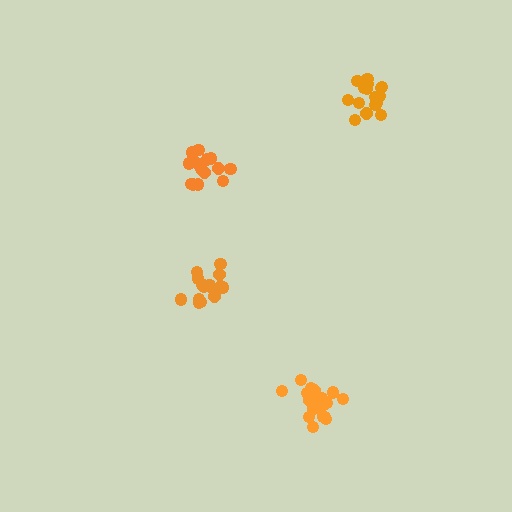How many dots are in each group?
Group 1: 17 dots, Group 2: 21 dots, Group 3: 16 dots, Group 4: 15 dots (69 total).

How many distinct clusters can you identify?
There are 4 distinct clusters.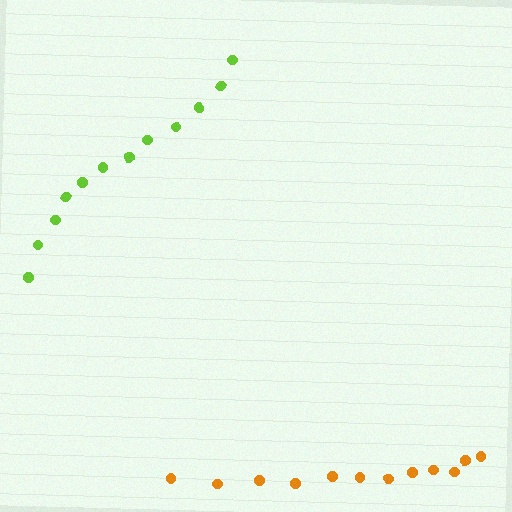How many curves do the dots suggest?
There are 2 distinct paths.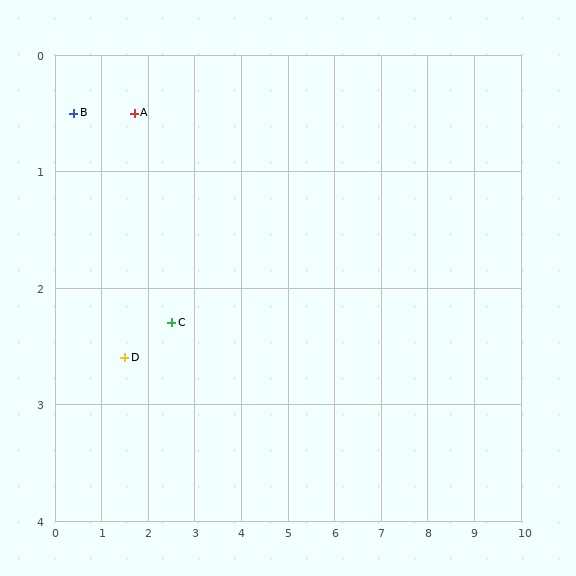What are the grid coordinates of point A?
Point A is at approximately (1.7, 0.5).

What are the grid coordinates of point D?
Point D is at approximately (1.5, 2.6).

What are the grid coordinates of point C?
Point C is at approximately (2.5, 2.3).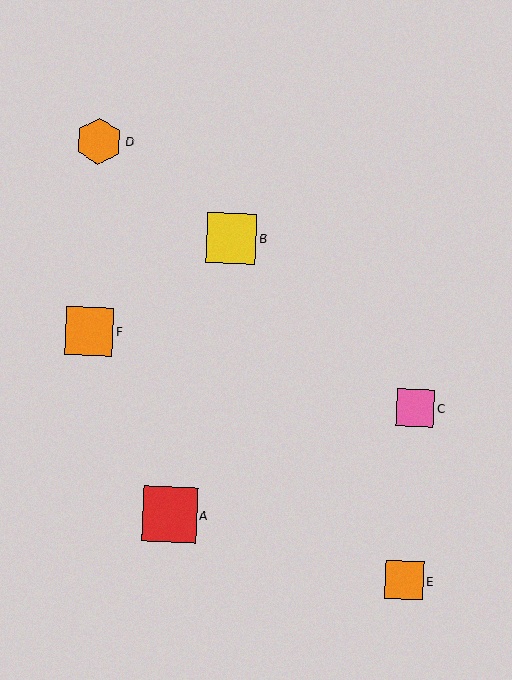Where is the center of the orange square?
The center of the orange square is at (89, 331).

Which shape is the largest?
The red square (labeled A) is the largest.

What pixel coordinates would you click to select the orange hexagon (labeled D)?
Click at (99, 142) to select the orange hexagon D.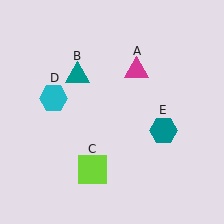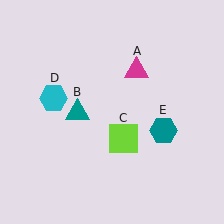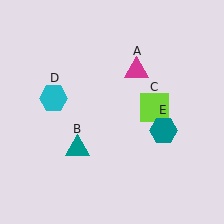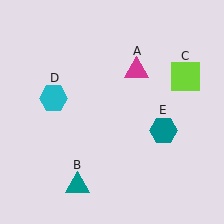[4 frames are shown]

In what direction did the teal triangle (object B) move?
The teal triangle (object B) moved down.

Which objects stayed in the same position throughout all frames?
Magenta triangle (object A) and cyan hexagon (object D) and teal hexagon (object E) remained stationary.